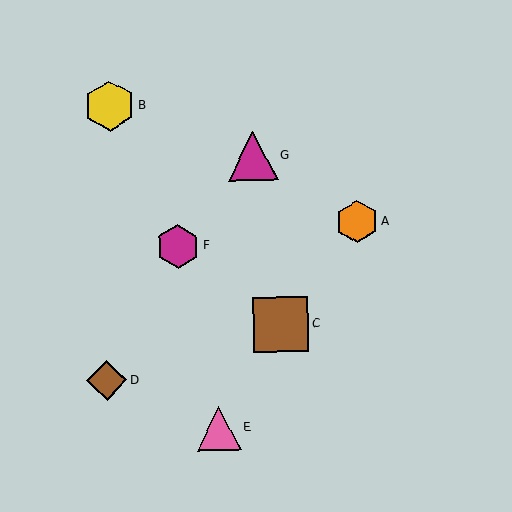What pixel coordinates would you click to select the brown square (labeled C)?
Click at (281, 325) to select the brown square C.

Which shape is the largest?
The brown square (labeled C) is the largest.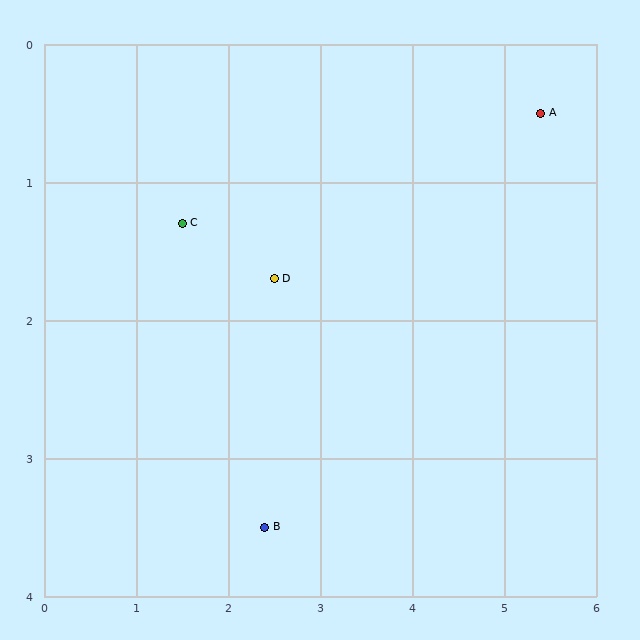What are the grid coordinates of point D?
Point D is at approximately (2.5, 1.7).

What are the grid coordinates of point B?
Point B is at approximately (2.4, 3.5).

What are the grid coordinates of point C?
Point C is at approximately (1.5, 1.3).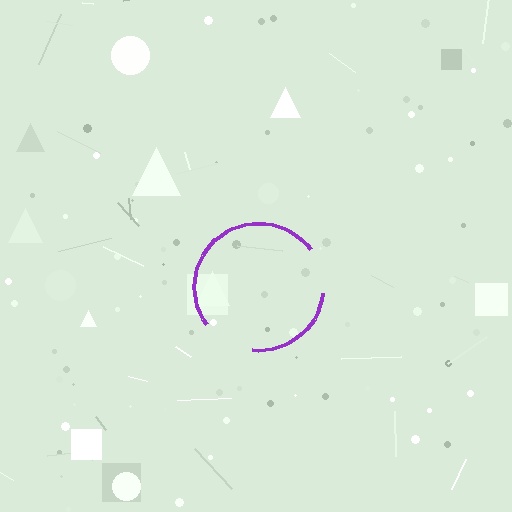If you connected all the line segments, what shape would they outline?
They would outline a circle.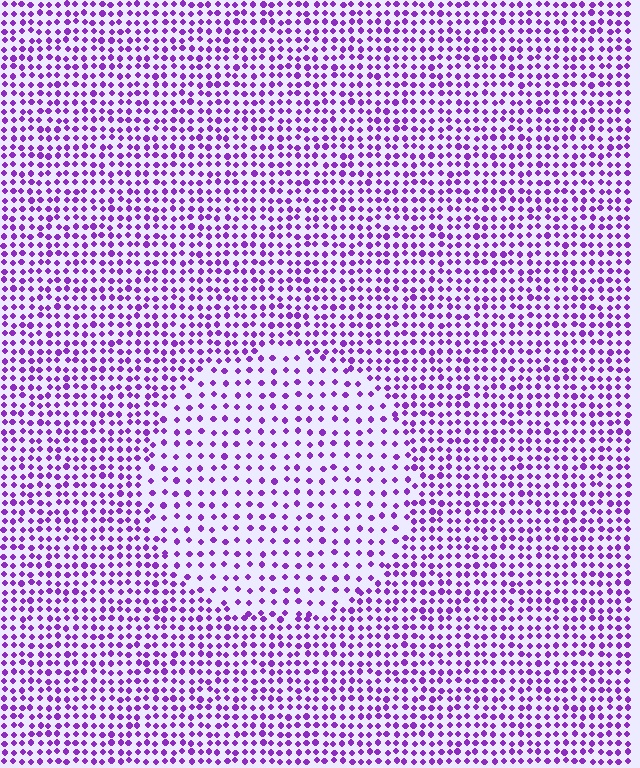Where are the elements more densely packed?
The elements are more densely packed outside the circle boundary.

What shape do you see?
I see a circle.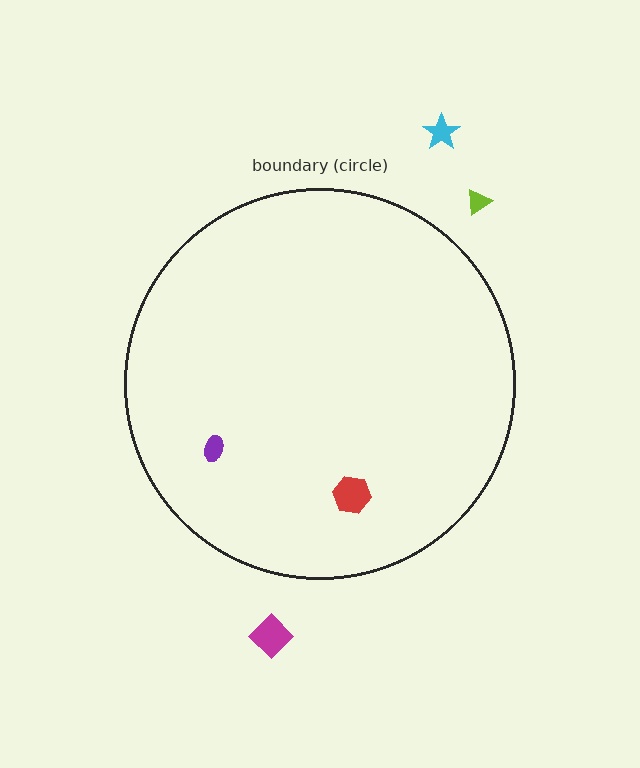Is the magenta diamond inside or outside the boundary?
Outside.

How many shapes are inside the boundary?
2 inside, 3 outside.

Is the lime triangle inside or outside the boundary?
Outside.